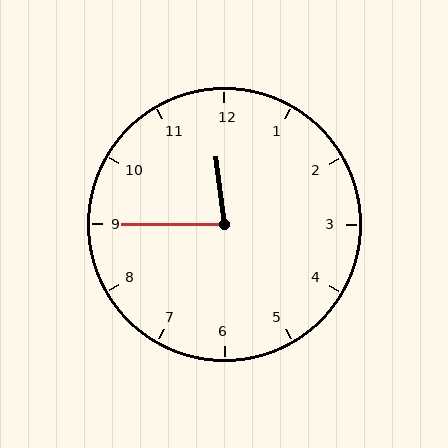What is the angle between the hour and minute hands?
Approximately 82 degrees.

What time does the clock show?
11:45.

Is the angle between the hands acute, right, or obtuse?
It is acute.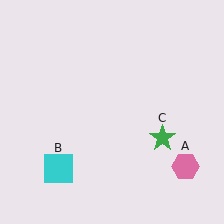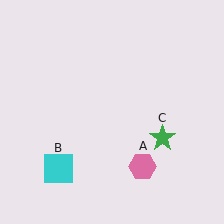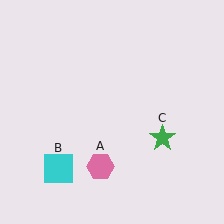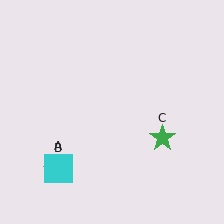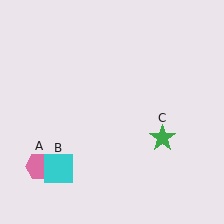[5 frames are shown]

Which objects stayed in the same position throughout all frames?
Cyan square (object B) and green star (object C) remained stationary.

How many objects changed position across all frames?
1 object changed position: pink hexagon (object A).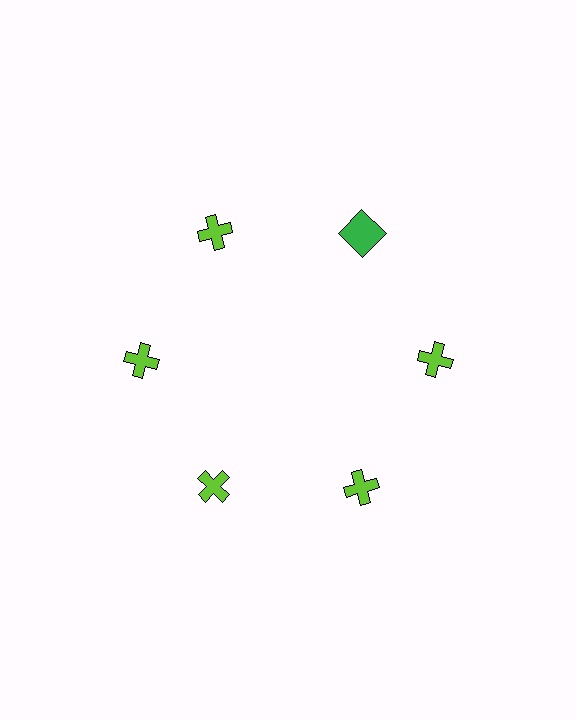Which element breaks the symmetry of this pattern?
The green square at roughly the 1 o'clock position breaks the symmetry. All other shapes are lime crosses.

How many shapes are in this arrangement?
There are 6 shapes arranged in a ring pattern.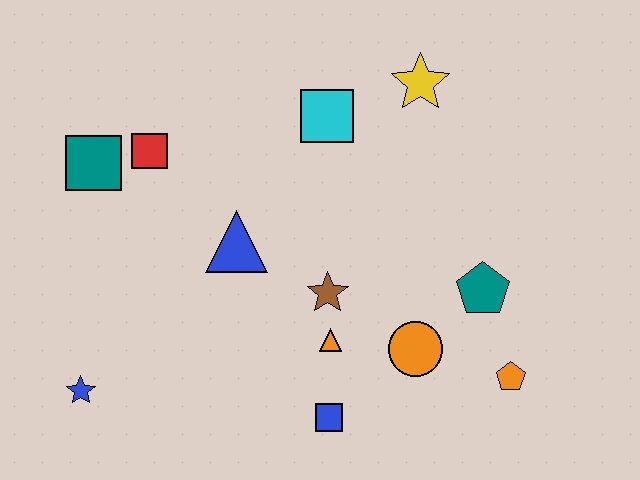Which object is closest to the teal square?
The red square is closest to the teal square.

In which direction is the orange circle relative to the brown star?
The orange circle is to the right of the brown star.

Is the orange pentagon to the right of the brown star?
Yes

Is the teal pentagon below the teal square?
Yes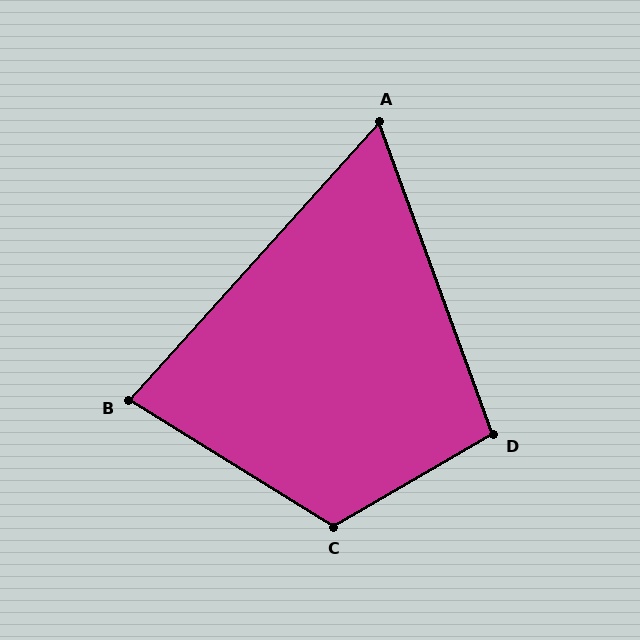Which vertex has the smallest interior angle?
A, at approximately 62 degrees.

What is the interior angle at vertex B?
Approximately 80 degrees (acute).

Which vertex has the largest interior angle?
C, at approximately 118 degrees.